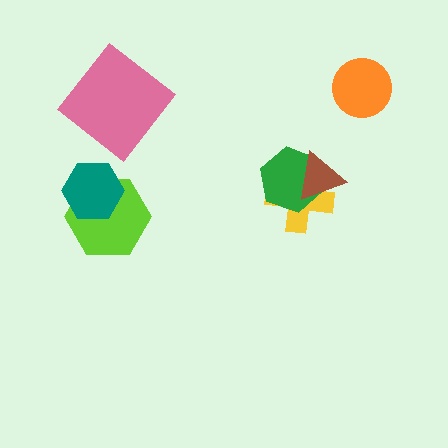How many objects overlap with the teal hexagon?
1 object overlaps with the teal hexagon.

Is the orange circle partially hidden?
No, no other shape covers it.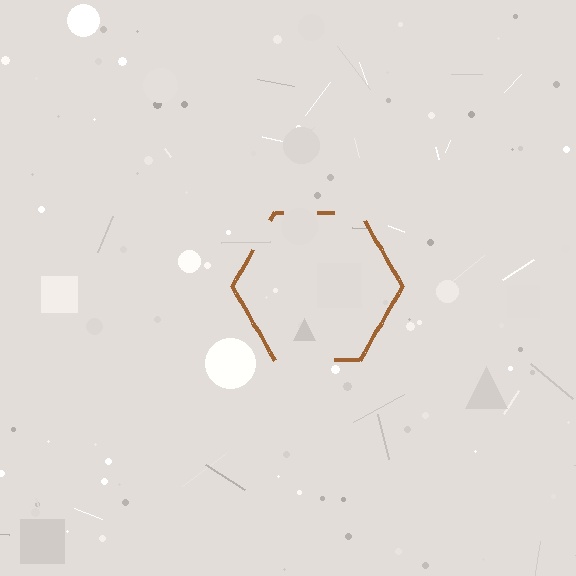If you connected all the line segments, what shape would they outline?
They would outline a hexagon.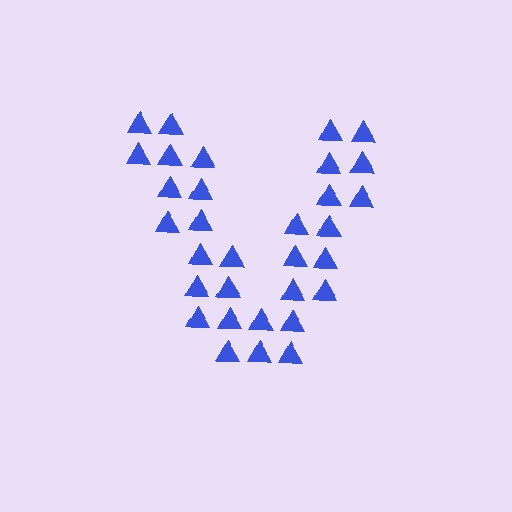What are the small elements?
The small elements are triangles.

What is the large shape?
The large shape is the letter V.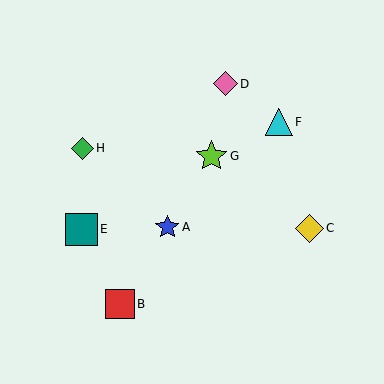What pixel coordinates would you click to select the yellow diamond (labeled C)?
Click at (309, 228) to select the yellow diamond C.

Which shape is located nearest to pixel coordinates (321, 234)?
The yellow diamond (labeled C) at (309, 228) is nearest to that location.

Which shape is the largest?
The teal square (labeled E) is the largest.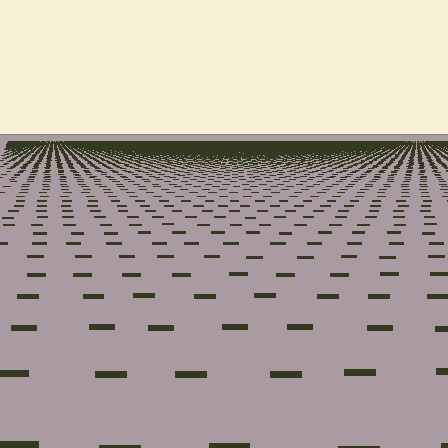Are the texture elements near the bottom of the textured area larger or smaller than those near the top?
Larger. Near the bottom, elements are closer to the viewer and appear at a bigger on-screen size.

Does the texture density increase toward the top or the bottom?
Density increases toward the top.